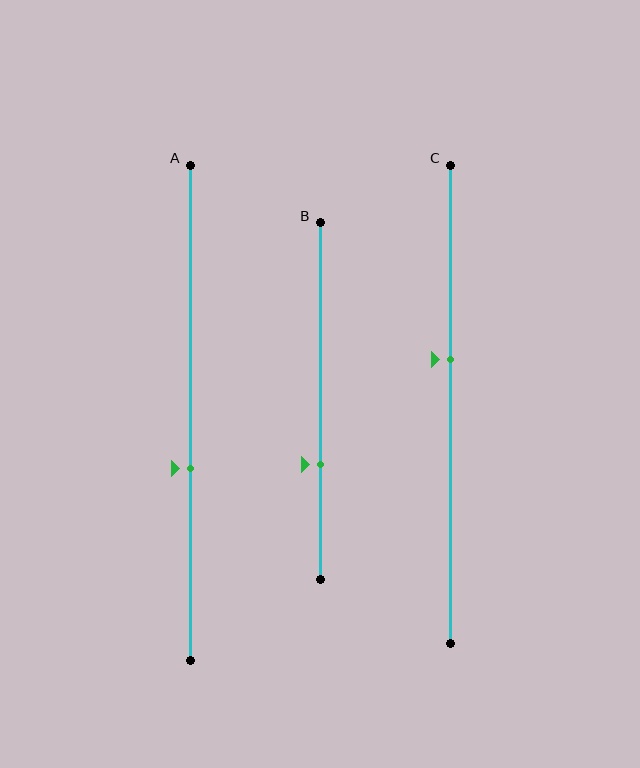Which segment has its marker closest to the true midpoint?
Segment C has its marker closest to the true midpoint.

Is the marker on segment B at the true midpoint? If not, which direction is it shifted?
No, the marker on segment B is shifted downward by about 18% of the segment length.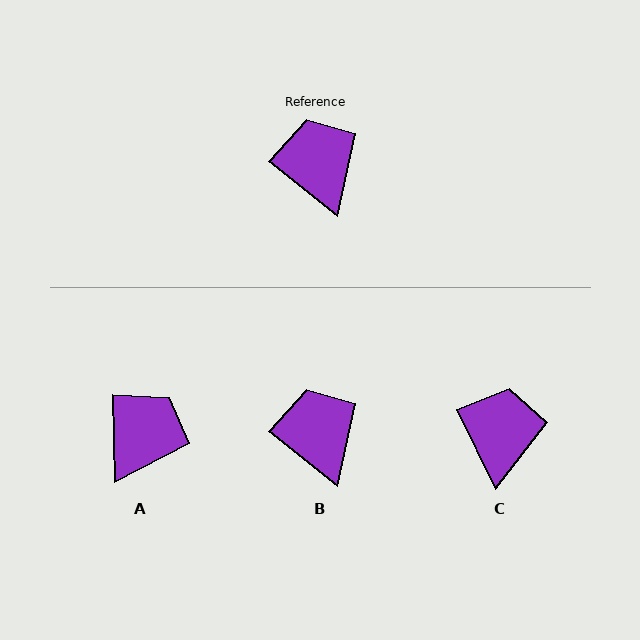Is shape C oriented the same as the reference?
No, it is off by about 26 degrees.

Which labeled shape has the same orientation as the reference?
B.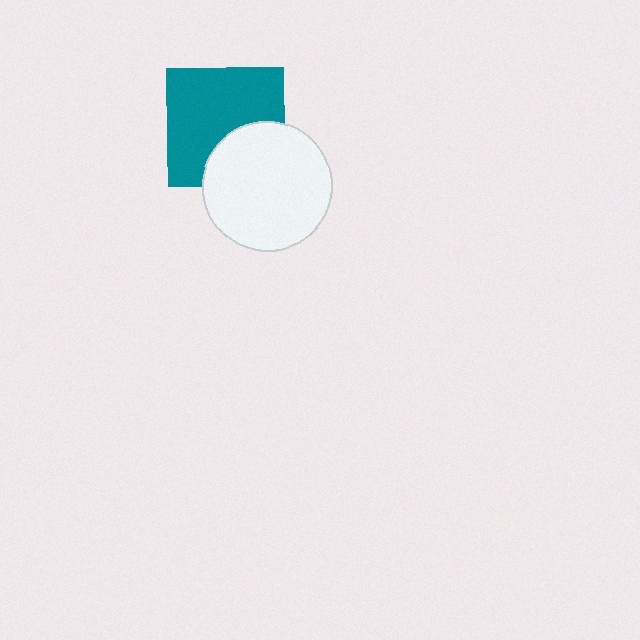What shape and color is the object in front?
The object in front is a white circle.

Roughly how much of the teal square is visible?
Most of it is visible (roughly 68%).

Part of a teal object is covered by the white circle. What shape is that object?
It is a square.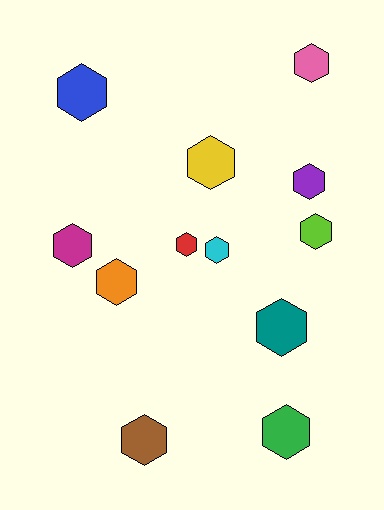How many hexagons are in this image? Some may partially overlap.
There are 12 hexagons.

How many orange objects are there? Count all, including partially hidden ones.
There is 1 orange object.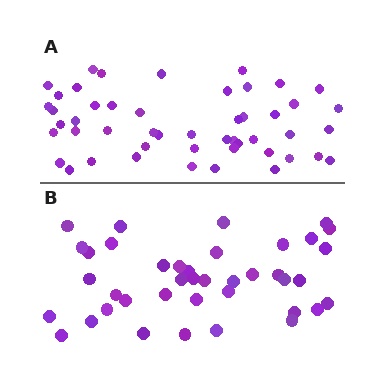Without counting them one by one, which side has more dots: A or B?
Region A (the top region) has more dots.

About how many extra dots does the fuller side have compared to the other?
Region A has roughly 8 or so more dots than region B.